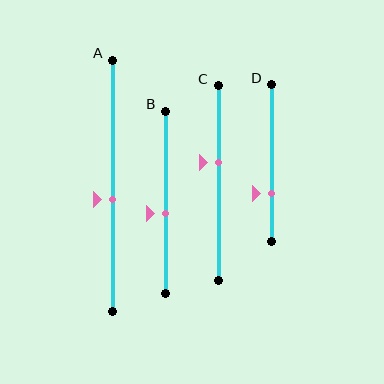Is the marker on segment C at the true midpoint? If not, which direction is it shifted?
No, the marker on segment C is shifted upward by about 11% of the segment length.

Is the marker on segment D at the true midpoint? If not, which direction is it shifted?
No, the marker on segment D is shifted downward by about 19% of the segment length.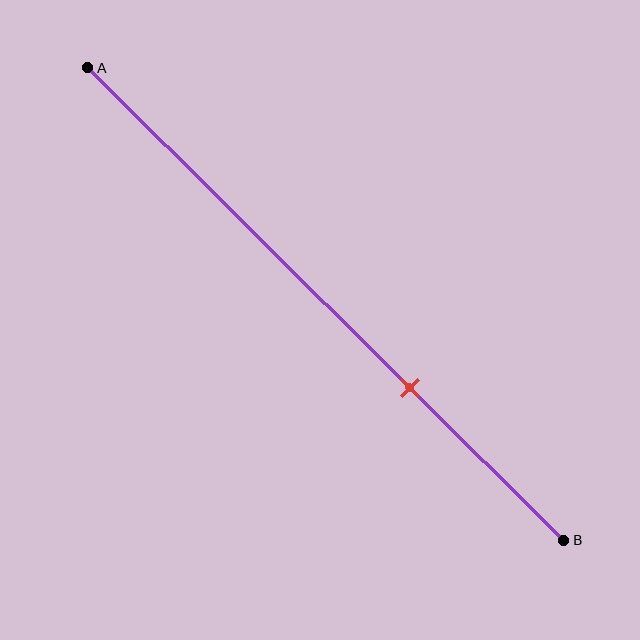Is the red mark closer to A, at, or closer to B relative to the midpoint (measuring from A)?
The red mark is closer to point B than the midpoint of segment AB.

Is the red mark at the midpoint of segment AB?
No, the mark is at about 70% from A, not at the 50% midpoint.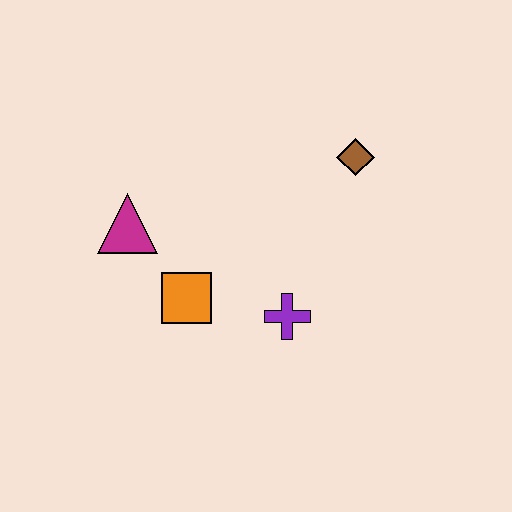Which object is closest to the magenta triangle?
The orange square is closest to the magenta triangle.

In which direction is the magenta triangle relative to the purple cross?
The magenta triangle is to the left of the purple cross.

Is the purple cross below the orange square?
Yes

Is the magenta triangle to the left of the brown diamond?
Yes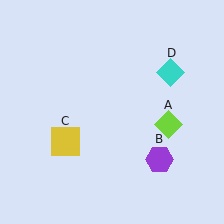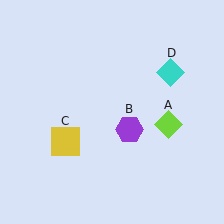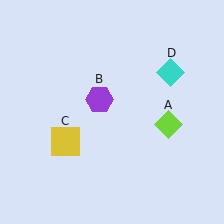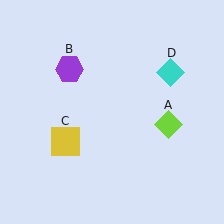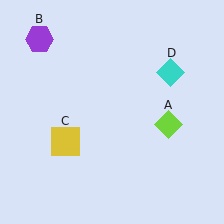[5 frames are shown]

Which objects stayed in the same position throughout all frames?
Lime diamond (object A) and yellow square (object C) and cyan diamond (object D) remained stationary.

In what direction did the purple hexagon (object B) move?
The purple hexagon (object B) moved up and to the left.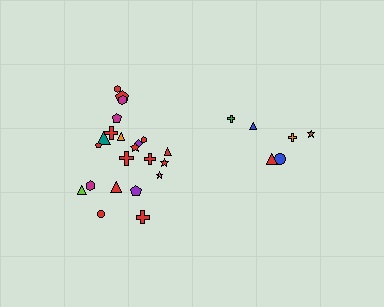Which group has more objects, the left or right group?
The left group.